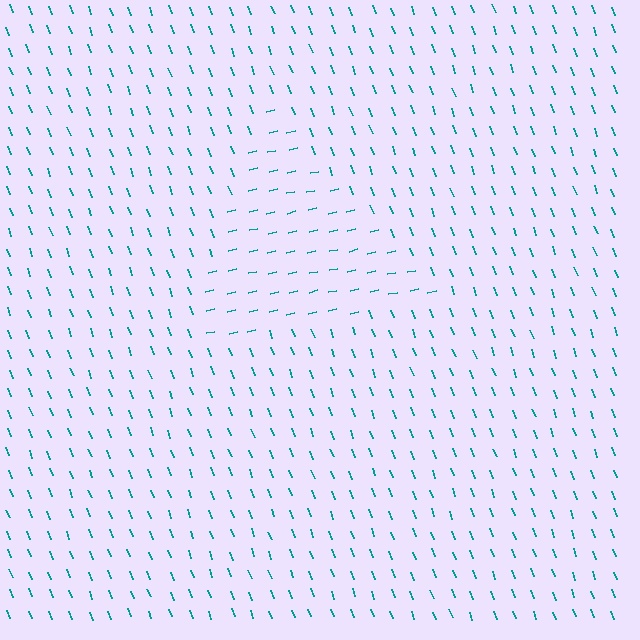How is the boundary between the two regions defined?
The boundary is defined purely by a change in line orientation (approximately 83 degrees difference). All lines are the same color and thickness.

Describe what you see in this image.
The image is filled with small teal line segments. A triangle region in the image has lines oriented differently from the surrounding lines, creating a visible texture boundary.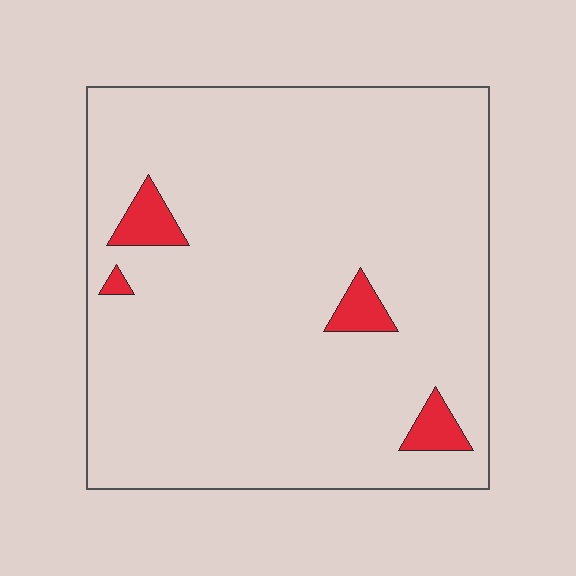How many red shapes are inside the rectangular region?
4.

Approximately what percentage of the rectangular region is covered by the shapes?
Approximately 5%.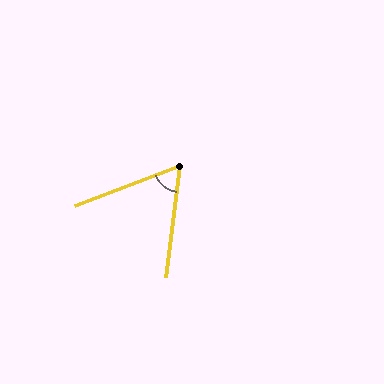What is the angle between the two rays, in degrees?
Approximately 62 degrees.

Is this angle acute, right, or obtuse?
It is acute.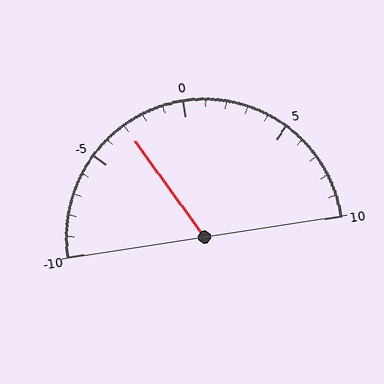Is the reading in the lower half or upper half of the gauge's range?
The reading is in the lower half of the range (-10 to 10).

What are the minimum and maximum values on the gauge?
The gauge ranges from -10 to 10.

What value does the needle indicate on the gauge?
The needle indicates approximately -3.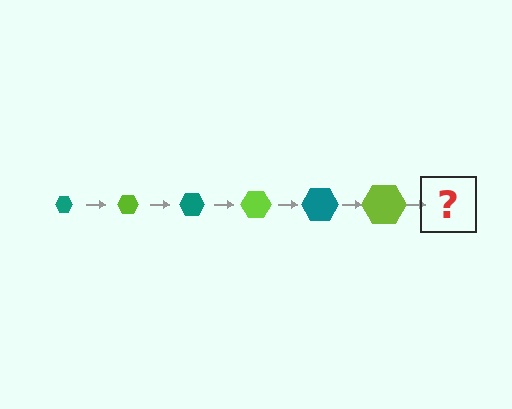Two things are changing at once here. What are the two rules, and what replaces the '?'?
The two rules are that the hexagon grows larger each step and the color cycles through teal and lime. The '?' should be a teal hexagon, larger than the previous one.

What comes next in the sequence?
The next element should be a teal hexagon, larger than the previous one.